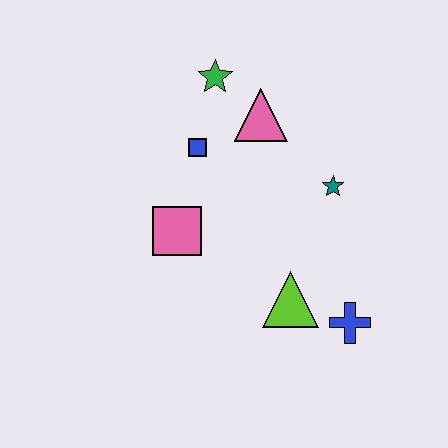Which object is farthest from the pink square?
The blue cross is farthest from the pink square.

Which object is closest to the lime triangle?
The blue cross is closest to the lime triangle.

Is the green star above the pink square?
Yes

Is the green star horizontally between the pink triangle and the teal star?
No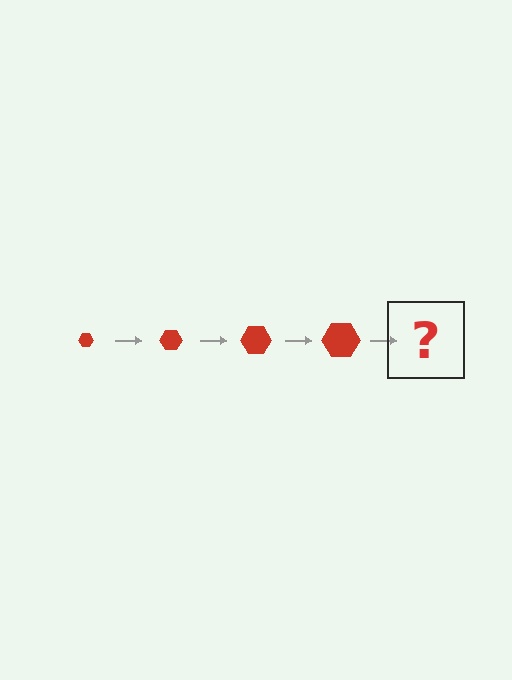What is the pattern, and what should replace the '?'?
The pattern is that the hexagon gets progressively larger each step. The '?' should be a red hexagon, larger than the previous one.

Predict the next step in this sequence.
The next step is a red hexagon, larger than the previous one.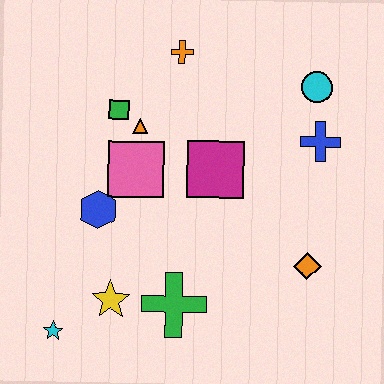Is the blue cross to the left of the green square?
No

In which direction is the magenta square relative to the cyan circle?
The magenta square is to the left of the cyan circle.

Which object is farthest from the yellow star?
The cyan circle is farthest from the yellow star.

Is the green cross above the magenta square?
No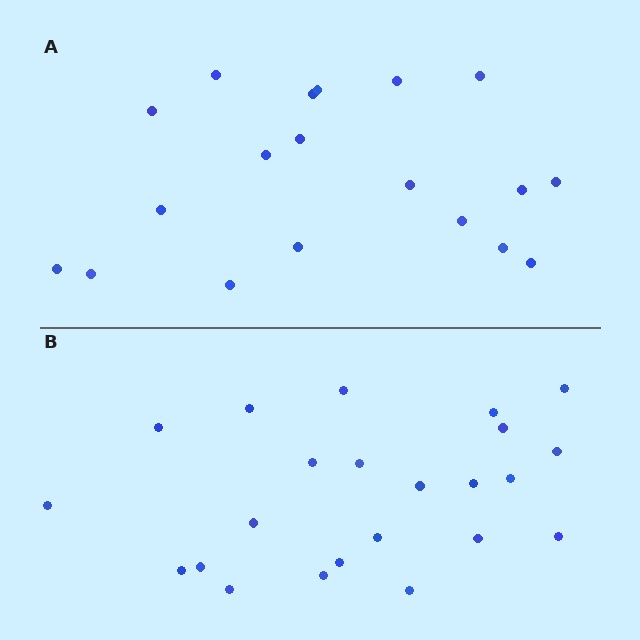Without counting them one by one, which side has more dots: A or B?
Region B (the bottom region) has more dots.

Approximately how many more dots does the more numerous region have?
Region B has about 4 more dots than region A.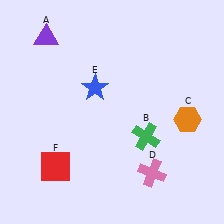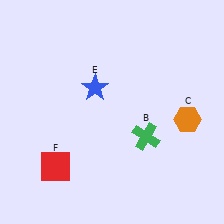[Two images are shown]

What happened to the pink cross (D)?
The pink cross (D) was removed in Image 2. It was in the bottom-right area of Image 1.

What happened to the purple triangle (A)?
The purple triangle (A) was removed in Image 2. It was in the top-left area of Image 1.